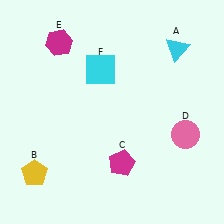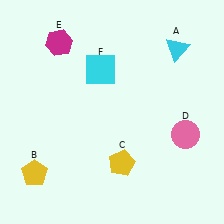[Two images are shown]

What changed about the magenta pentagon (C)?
In Image 1, C is magenta. In Image 2, it changed to yellow.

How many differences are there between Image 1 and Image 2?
There is 1 difference between the two images.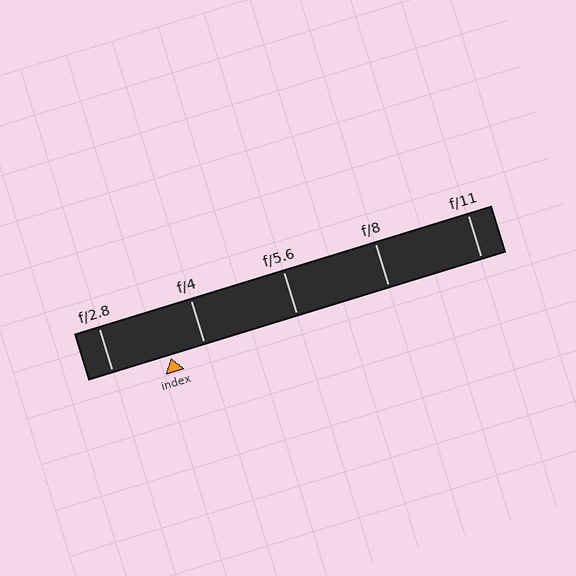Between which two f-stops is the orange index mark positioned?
The index mark is between f/2.8 and f/4.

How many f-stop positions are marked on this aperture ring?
There are 5 f-stop positions marked.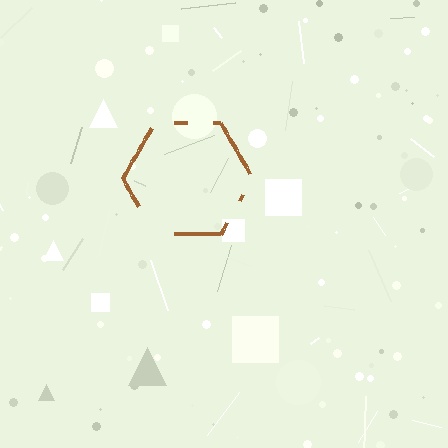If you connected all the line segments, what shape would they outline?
They would outline a hexagon.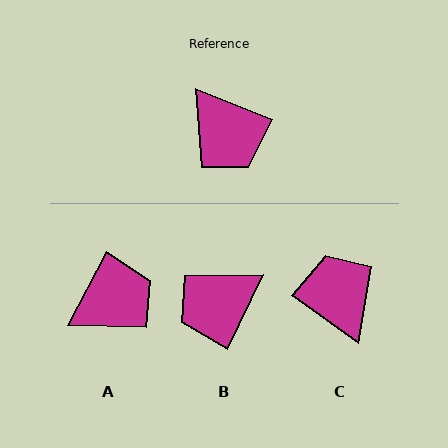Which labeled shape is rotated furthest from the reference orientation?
C, about 166 degrees away.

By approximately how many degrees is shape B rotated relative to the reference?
Approximately 94 degrees clockwise.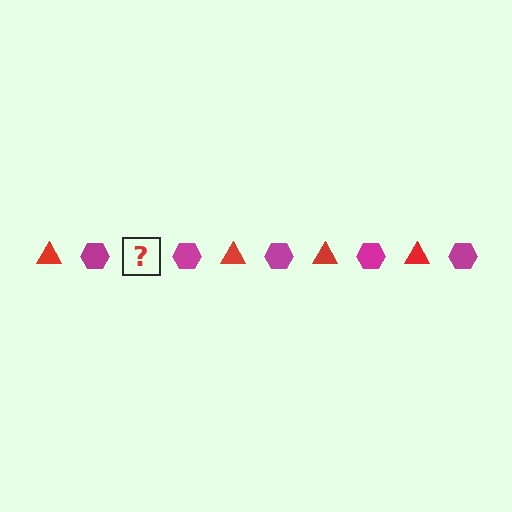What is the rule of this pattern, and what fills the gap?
The rule is that the pattern alternates between red triangle and magenta hexagon. The gap should be filled with a red triangle.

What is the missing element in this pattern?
The missing element is a red triangle.